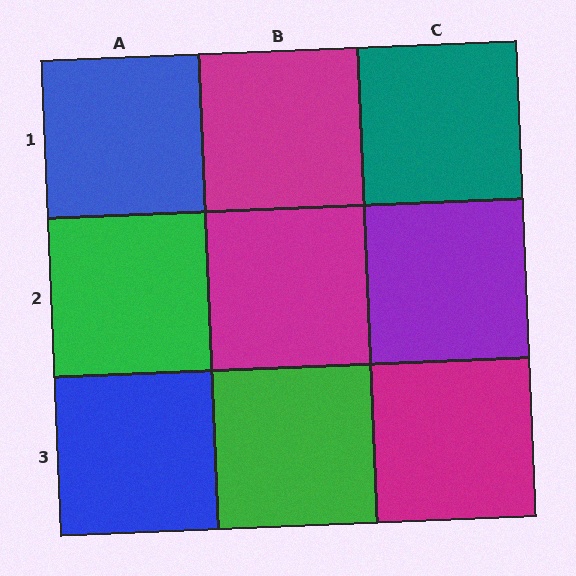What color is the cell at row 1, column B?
Magenta.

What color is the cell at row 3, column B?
Green.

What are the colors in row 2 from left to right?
Green, magenta, purple.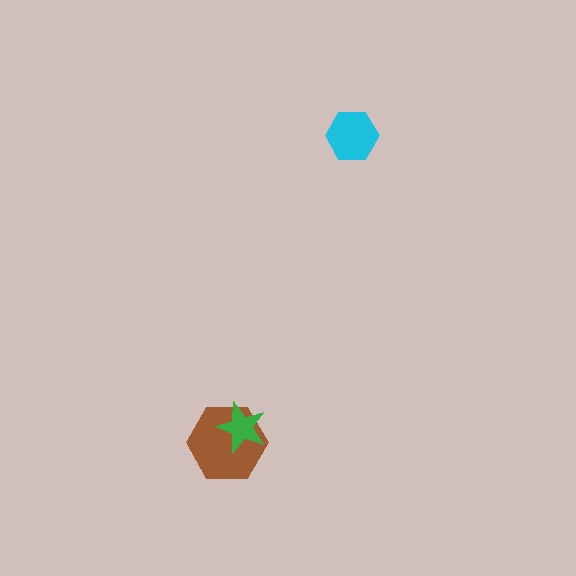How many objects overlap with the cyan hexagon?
0 objects overlap with the cyan hexagon.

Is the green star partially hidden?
No, no other shape covers it.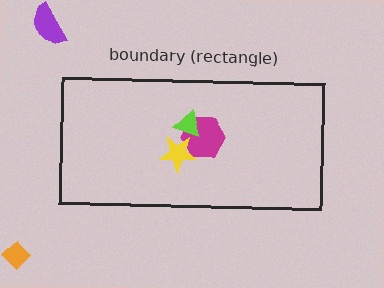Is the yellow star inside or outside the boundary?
Inside.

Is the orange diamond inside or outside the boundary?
Outside.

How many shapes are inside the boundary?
3 inside, 2 outside.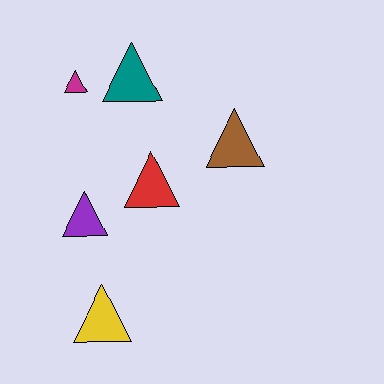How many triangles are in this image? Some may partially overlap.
There are 6 triangles.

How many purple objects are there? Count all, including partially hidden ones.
There is 1 purple object.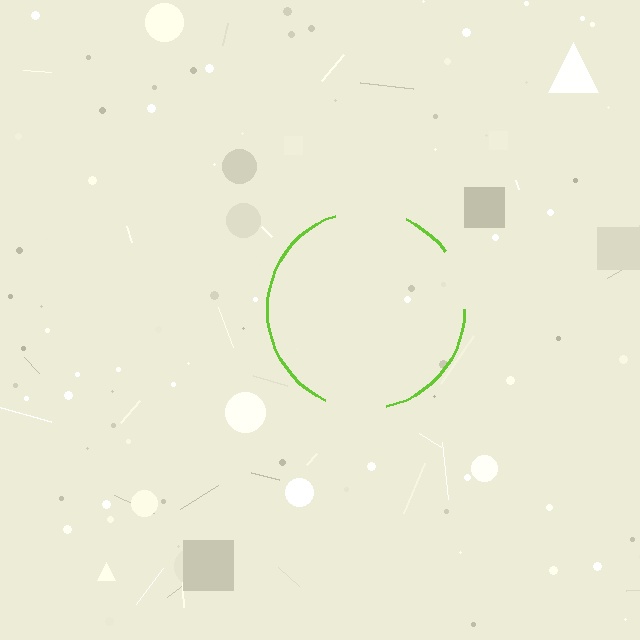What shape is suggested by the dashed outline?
The dashed outline suggests a circle.